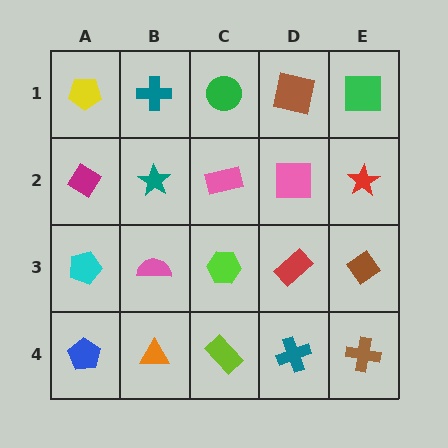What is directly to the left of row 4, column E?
A teal cross.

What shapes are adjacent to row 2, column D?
A brown square (row 1, column D), a red rectangle (row 3, column D), a pink rectangle (row 2, column C), a red star (row 2, column E).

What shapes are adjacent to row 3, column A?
A magenta diamond (row 2, column A), a blue pentagon (row 4, column A), a pink semicircle (row 3, column B).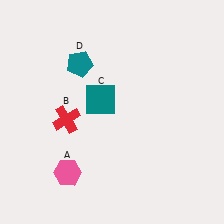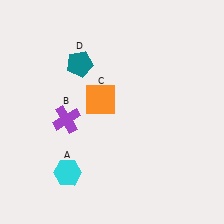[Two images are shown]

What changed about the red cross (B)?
In Image 1, B is red. In Image 2, it changed to purple.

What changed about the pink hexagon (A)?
In Image 1, A is pink. In Image 2, it changed to cyan.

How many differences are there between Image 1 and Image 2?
There are 3 differences between the two images.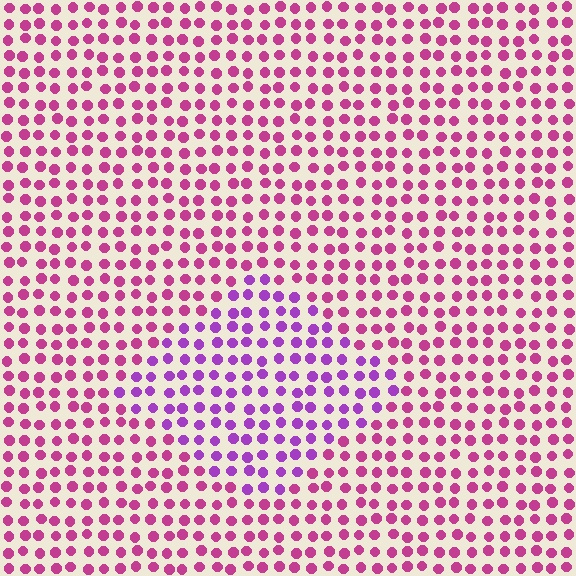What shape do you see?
I see a diamond.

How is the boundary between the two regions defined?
The boundary is defined purely by a slight shift in hue (about 36 degrees). Spacing, size, and orientation are identical on both sides.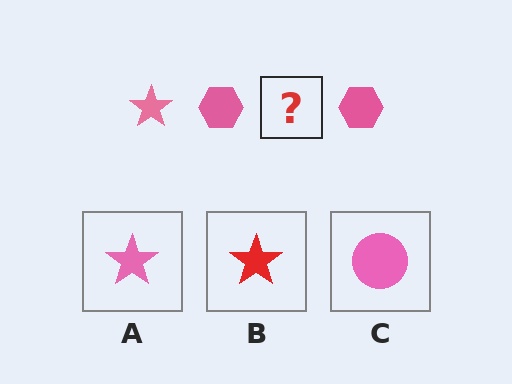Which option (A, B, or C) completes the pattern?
A.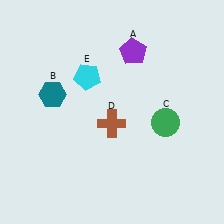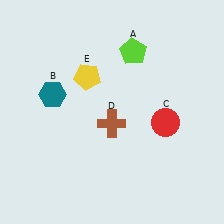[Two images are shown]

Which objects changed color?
A changed from purple to lime. C changed from green to red. E changed from cyan to yellow.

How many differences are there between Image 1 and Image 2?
There are 3 differences between the two images.